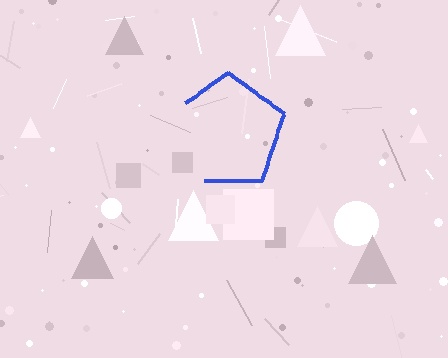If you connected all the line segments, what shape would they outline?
They would outline a pentagon.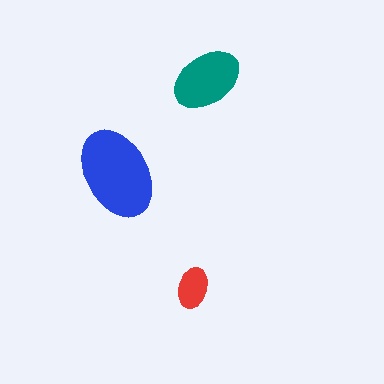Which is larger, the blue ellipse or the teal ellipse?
The blue one.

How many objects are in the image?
There are 3 objects in the image.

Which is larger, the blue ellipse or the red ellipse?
The blue one.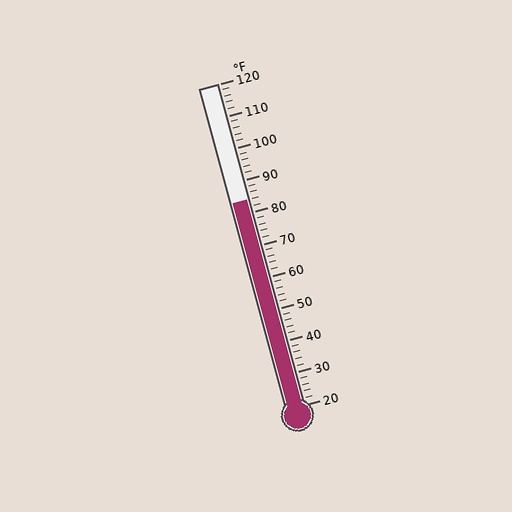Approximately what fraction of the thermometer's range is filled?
The thermometer is filled to approximately 65% of its range.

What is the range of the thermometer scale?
The thermometer scale ranges from 20°F to 120°F.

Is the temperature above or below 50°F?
The temperature is above 50°F.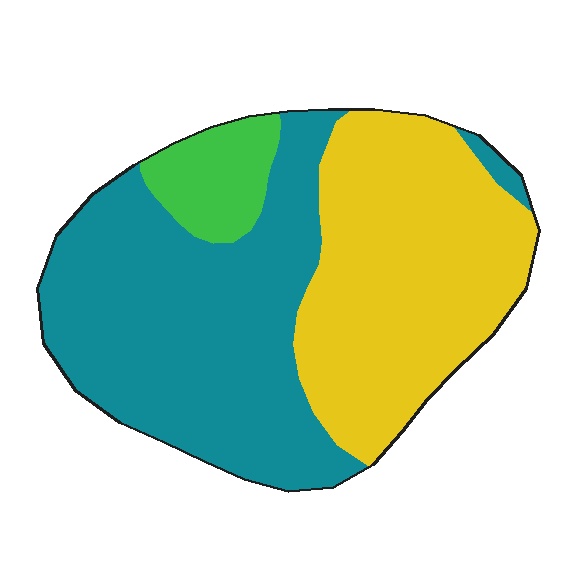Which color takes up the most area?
Teal, at roughly 50%.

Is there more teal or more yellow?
Teal.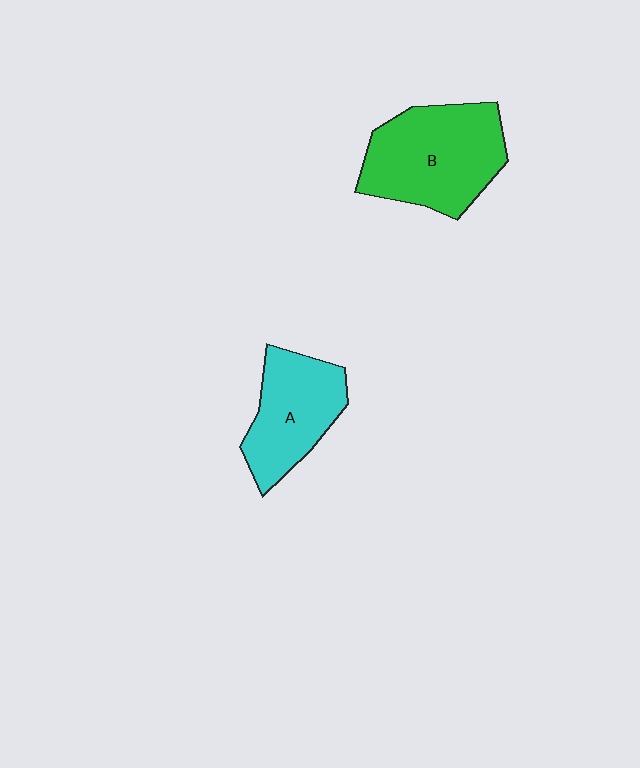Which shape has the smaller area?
Shape A (cyan).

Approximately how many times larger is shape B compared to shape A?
Approximately 1.3 times.